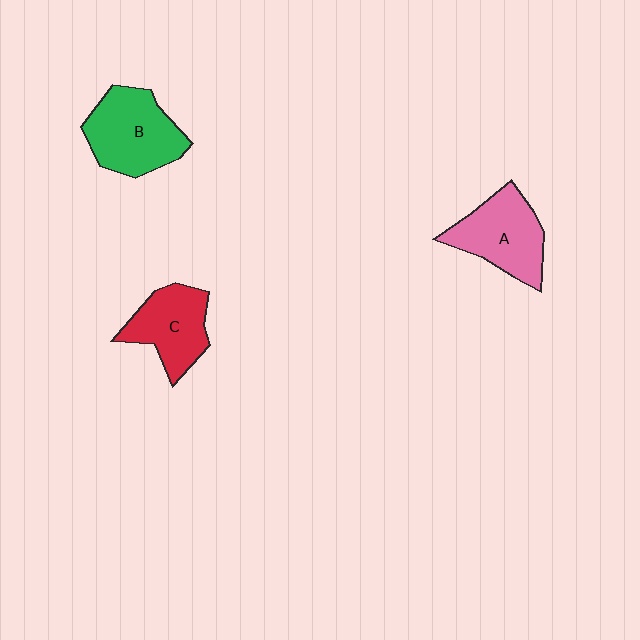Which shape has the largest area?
Shape B (green).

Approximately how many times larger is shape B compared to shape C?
Approximately 1.2 times.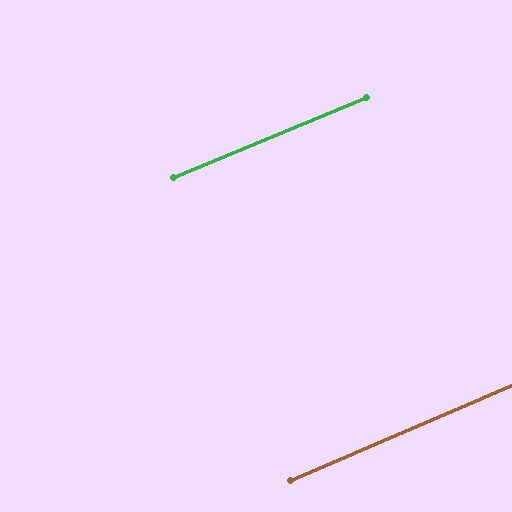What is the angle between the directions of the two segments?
Approximately 1 degree.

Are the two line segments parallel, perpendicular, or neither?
Parallel — their directions differ by only 0.7°.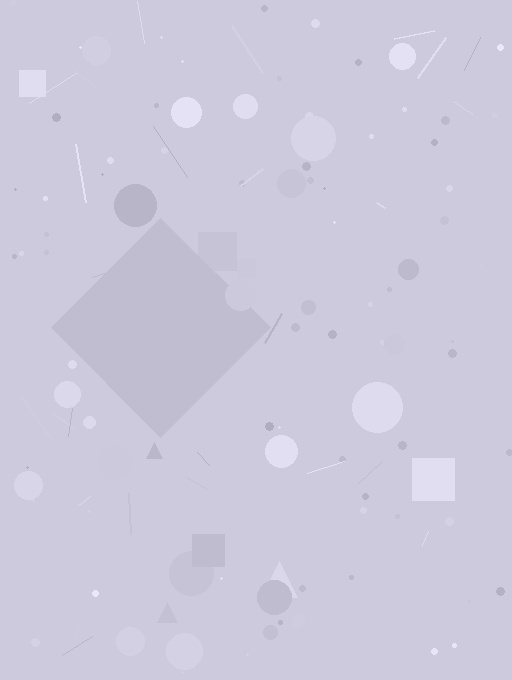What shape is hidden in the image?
A diamond is hidden in the image.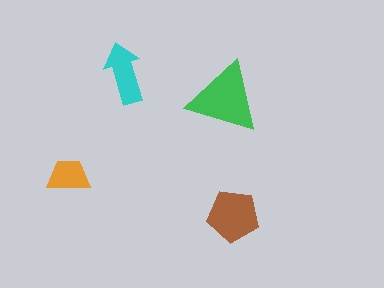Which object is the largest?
The green triangle.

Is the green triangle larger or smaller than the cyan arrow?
Larger.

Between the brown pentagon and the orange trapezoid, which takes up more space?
The brown pentagon.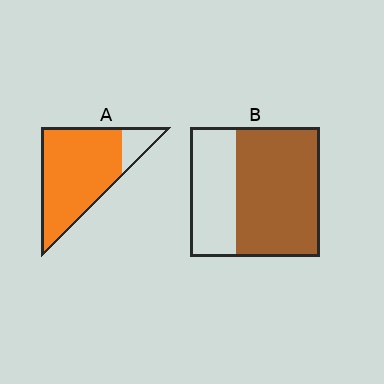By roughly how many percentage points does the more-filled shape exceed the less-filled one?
By roughly 20 percentage points (A over B).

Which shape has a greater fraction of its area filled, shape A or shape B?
Shape A.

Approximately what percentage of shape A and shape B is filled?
A is approximately 85% and B is approximately 65%.